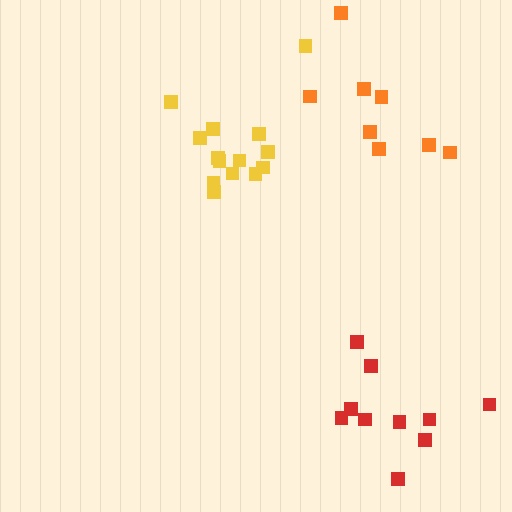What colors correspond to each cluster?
The clusters are colored: orange, red, yellow.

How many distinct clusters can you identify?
There are 3 distinct clusters.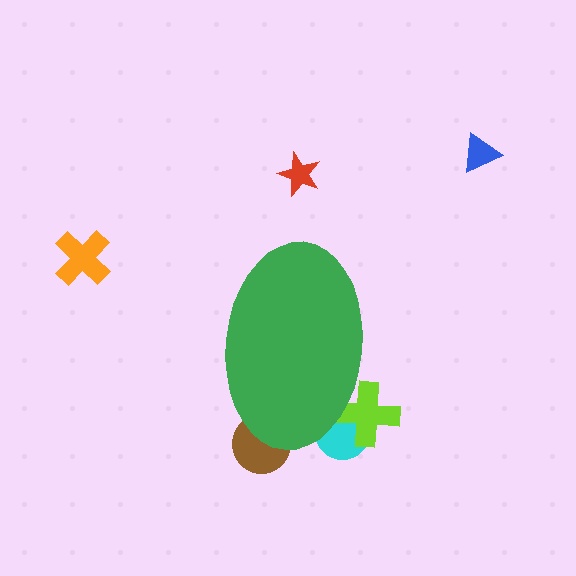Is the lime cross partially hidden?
Yes, the lime cross is partially hidden behind the green ellipse.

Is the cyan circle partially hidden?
Yes, the cyan circle is partially hidden behind the green ellipse.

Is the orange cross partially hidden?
No, the orange cross is fully visible.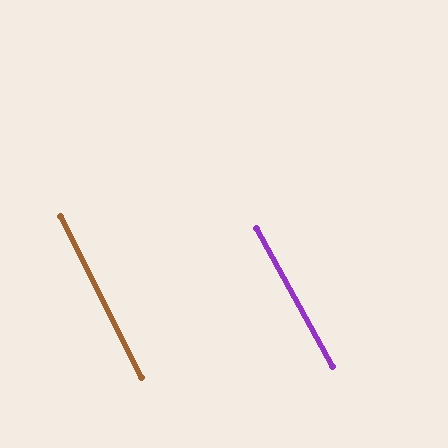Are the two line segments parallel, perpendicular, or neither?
Parallel — their directions differ by only 2.0°.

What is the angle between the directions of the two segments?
Approximately 2 degrees.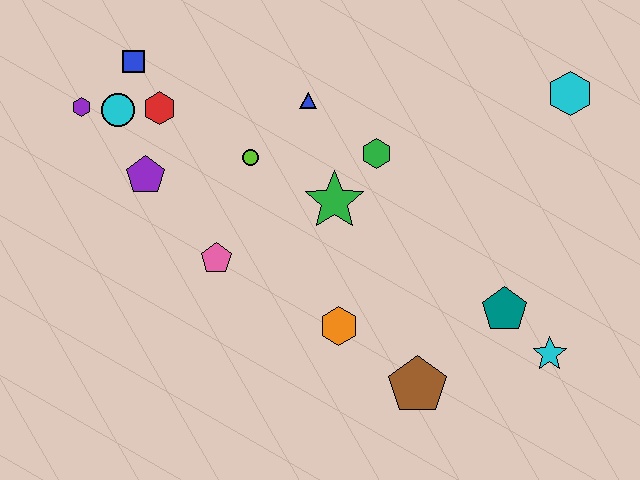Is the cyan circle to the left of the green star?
Yes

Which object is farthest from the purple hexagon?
The cyan star is farthest from the purple hexagon.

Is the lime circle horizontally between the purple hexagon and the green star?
Yes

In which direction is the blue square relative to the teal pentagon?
The blue square is to the left of the teal pentagon.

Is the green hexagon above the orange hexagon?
Yes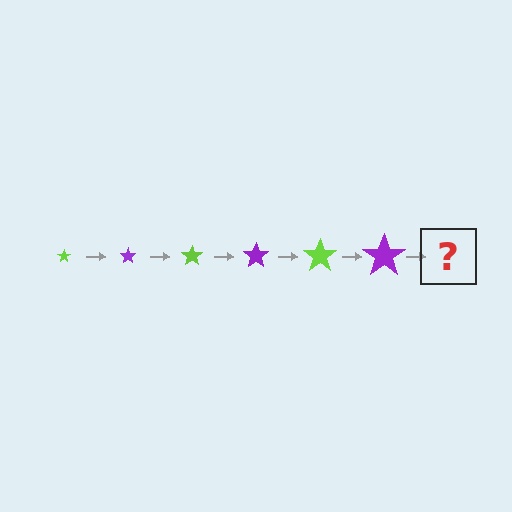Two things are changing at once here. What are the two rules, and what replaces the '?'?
The two rules are that the star grows larger each step and the color cycles through lime and purple. The '?' should be a lime star, larger than the previous one.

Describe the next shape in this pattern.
It should be a lime star, larger than the previous one.